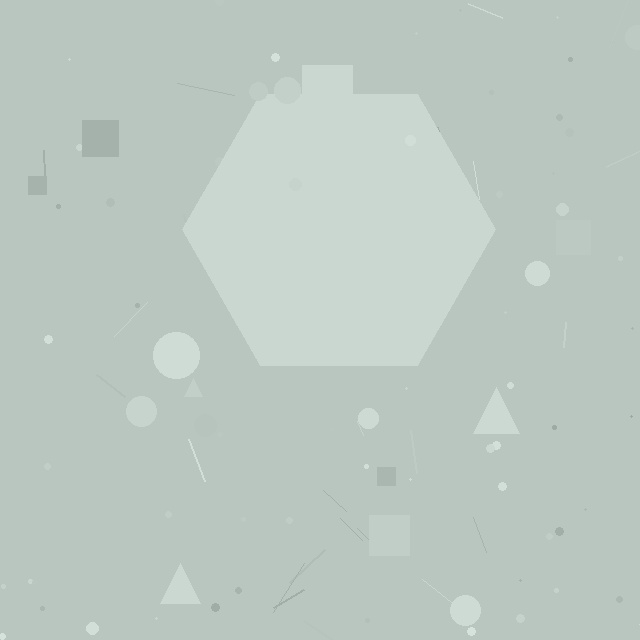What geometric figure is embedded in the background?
A hexagon is embedded in the background.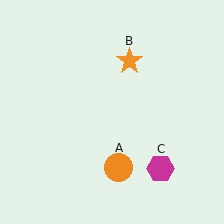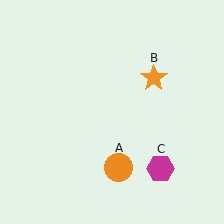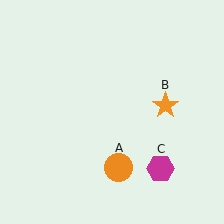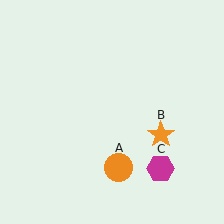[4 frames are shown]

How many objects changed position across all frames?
1 object changed position: orange star (object B).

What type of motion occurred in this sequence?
The orange star (object B) rotated clockwise around the center of the scene.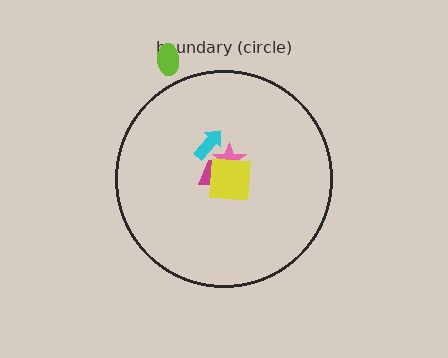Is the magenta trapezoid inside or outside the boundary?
Inside.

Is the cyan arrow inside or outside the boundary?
Inside.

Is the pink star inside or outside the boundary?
Inside.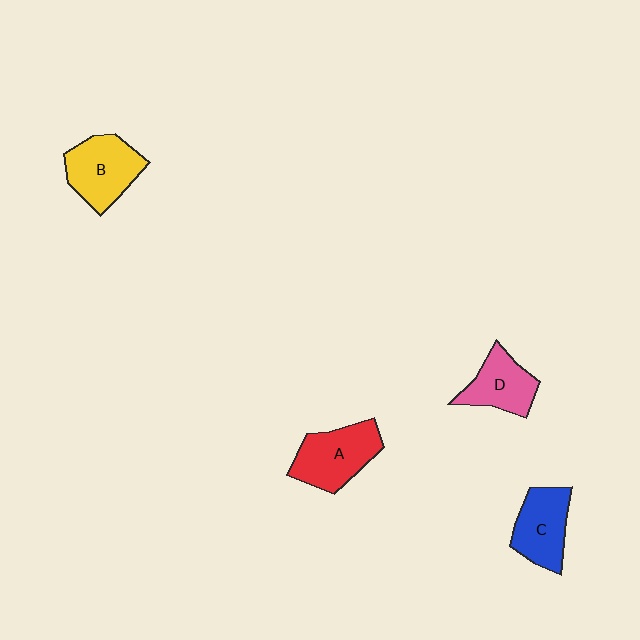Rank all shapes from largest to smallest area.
From largest to smallest: A (red), B (yellow), C (blue), D (pink).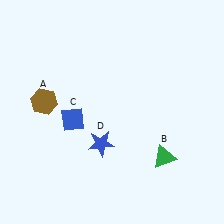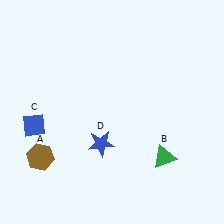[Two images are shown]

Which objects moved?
The objects that moved are: the brown hexagon (A), the blue diamond (C).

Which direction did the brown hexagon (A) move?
The brown hexagon (A) moved down.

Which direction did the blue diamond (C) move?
The blue diamond (C) moved left.